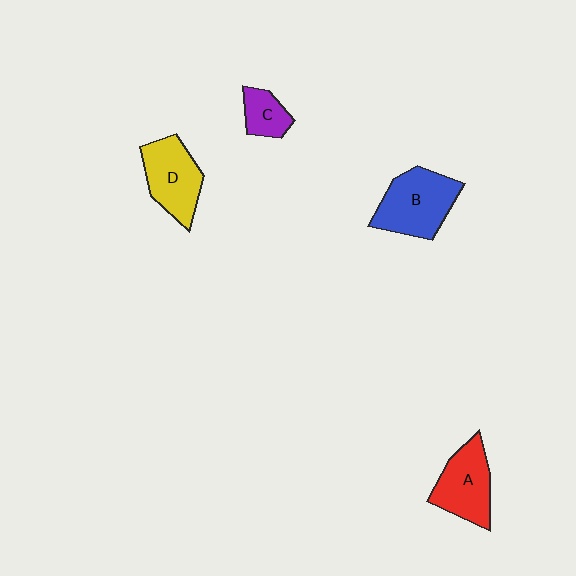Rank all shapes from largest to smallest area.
From largest to smallest: B (blue), A (red), D (yellow), C (purple).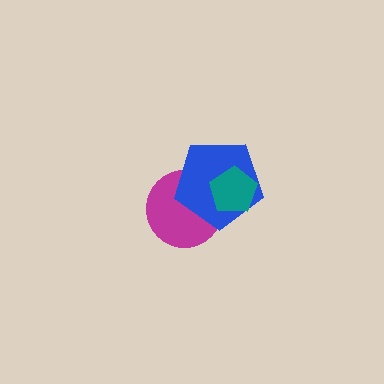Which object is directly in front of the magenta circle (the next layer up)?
The blue pentagon is directly in front of the magenta circle.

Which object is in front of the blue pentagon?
The teal pentagon is in front of the blue pentagon.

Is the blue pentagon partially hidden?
Yes, it is partially covered by another shape.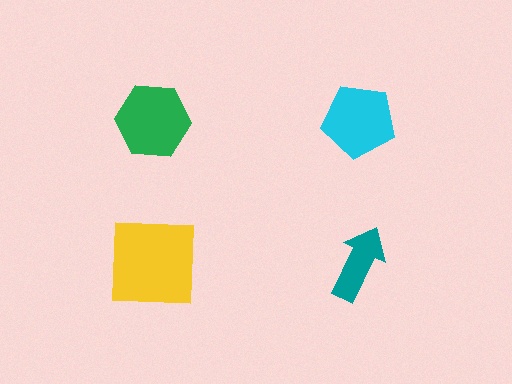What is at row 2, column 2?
A teal arrow.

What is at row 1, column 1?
A green hexagon.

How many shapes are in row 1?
2 shapes.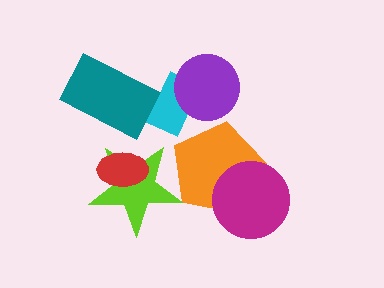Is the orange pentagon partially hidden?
Yes, it is partially covered by another shape.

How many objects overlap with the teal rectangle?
0 objects overlap with the teal rectangle.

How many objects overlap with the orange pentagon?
2 objects overlap with the orange pentagon.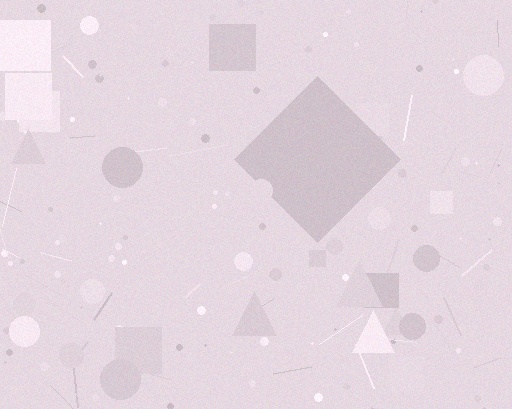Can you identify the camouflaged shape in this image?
The camouflaged shape is a diamond.